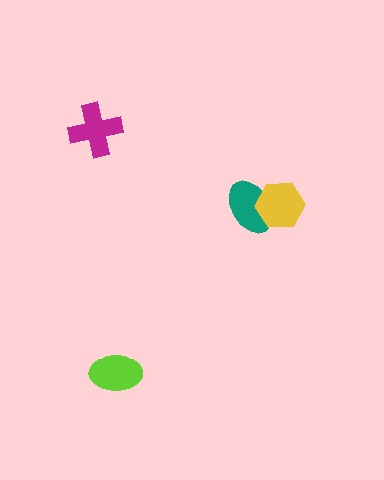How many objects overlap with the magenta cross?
0 objects overlap with the magenta cross.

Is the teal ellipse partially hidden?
Yes, it is partially covered by another shape.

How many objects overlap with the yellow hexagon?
1 object overlaps with the yellow hexagon.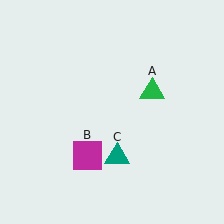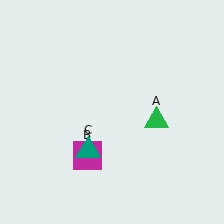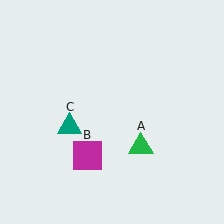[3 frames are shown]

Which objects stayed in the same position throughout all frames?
Magenta square (object B) remained stationary.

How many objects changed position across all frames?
2 objects changed position: green triangle (object A), teal triangle (object C).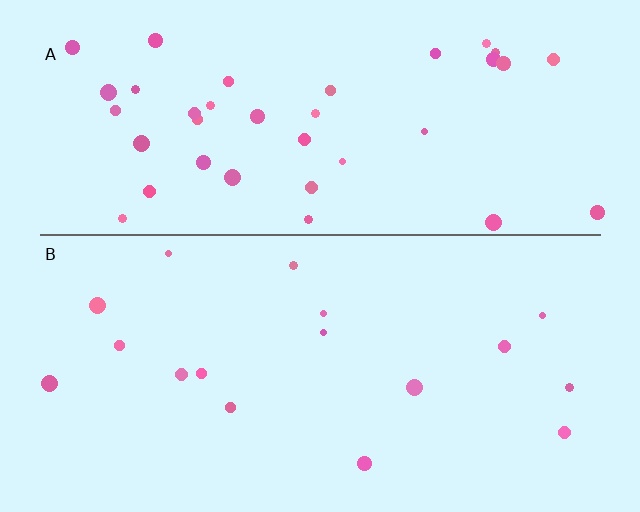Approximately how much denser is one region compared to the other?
Approximately 2.3× — region A over region B.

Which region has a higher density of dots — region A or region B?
A (the top).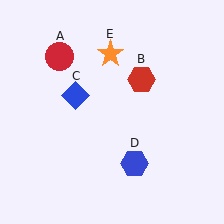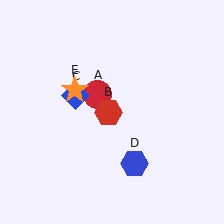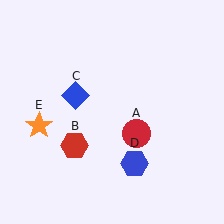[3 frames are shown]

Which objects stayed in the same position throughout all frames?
Blue diamond (object C) and blue hexagon (object D) remained stationary.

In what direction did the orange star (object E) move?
The orange star (object E) moved down and to the left.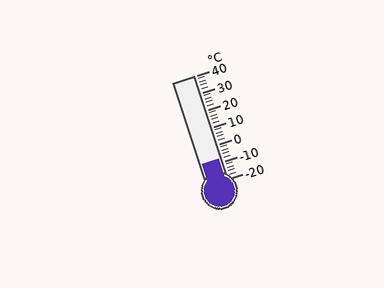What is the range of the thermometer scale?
The thermometer scale ranges from -20°C to 40°C.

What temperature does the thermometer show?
The thermometer shows approximately -8°C.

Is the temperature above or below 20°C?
The temperature is below 20°C.